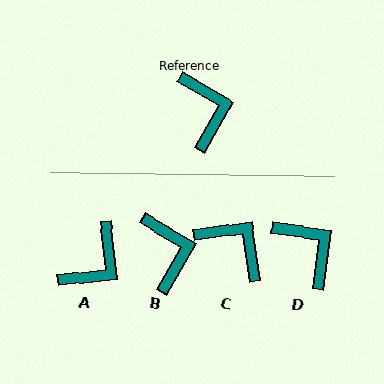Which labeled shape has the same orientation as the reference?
B.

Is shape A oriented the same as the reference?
No, it is off by about 54 degrees.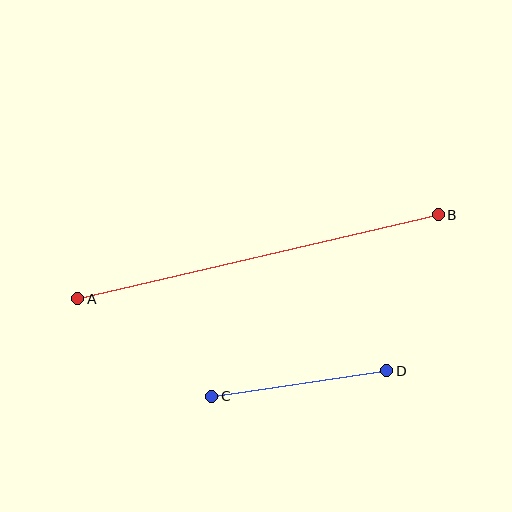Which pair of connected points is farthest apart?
Points A and B are farthest apart.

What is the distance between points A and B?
The distance is approximately 370 pixels.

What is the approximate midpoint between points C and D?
The midpoint is at approximately (299, 383) pixels.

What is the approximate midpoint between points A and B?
The midpoint is at approximately (258, 257) pixels.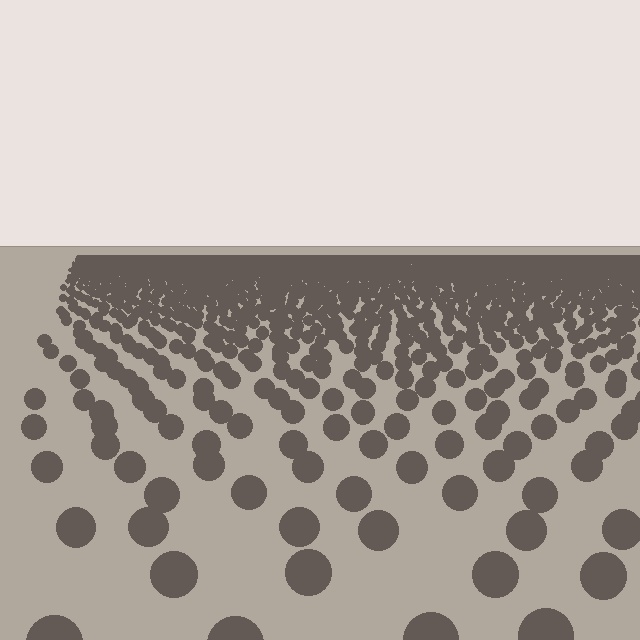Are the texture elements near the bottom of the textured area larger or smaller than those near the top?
Larger. Near the bottom, elements are closer to the viewer and appear at a bigger on-screen size.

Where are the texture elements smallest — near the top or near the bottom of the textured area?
Near the top.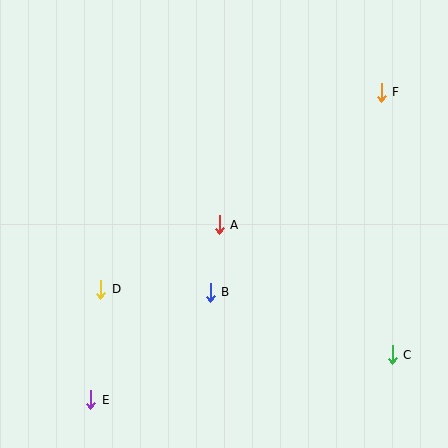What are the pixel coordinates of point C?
Point C is at (392, 355).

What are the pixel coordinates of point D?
Point D is at (101, 289).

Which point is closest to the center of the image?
Point A at (219, 225) is closest to the center.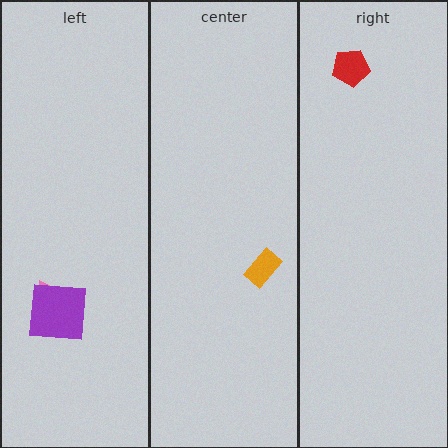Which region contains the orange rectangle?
The center region.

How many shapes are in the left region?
2.